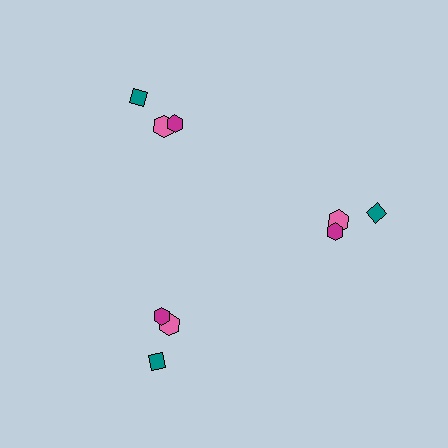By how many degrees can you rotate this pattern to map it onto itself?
The pattern maps onto itself every 120 degrees of rotation.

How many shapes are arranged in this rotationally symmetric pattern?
There are 9 shapes, arranged in 3 groups of 3.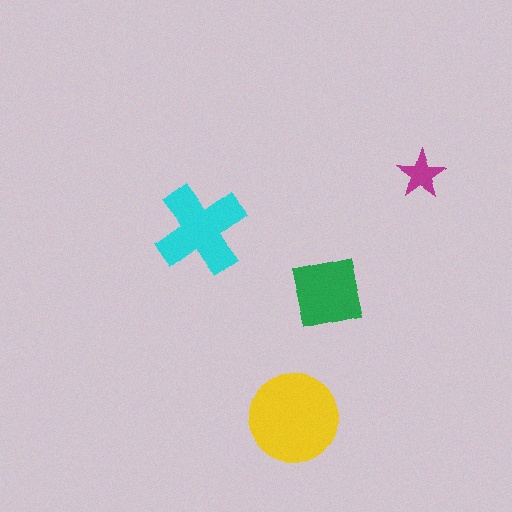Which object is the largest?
The yellow circle.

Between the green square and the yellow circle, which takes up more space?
The yellow circle.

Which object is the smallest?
The magenta star.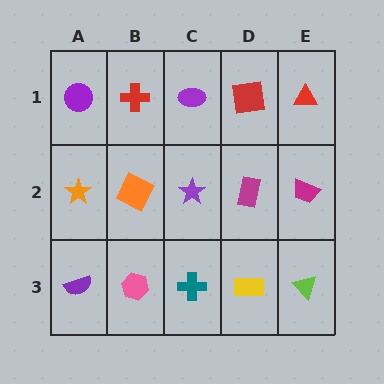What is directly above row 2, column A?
A purple circle.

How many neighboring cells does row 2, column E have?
3.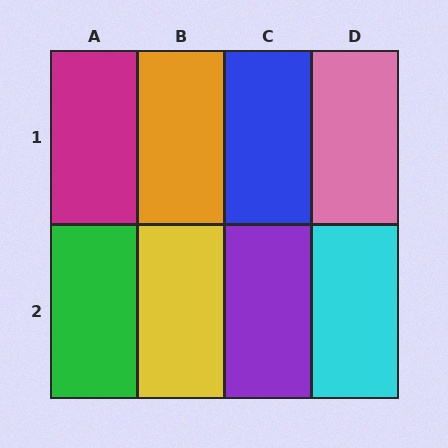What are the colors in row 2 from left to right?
Green, yellow, purple, cyan.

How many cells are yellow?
1 cell is yellow.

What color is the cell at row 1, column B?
Orange.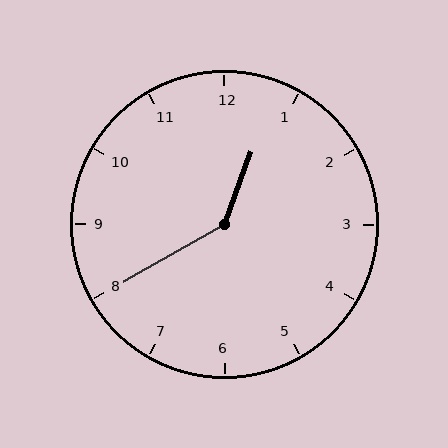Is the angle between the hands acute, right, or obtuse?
It is obtuse.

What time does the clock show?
12:40.